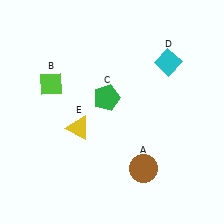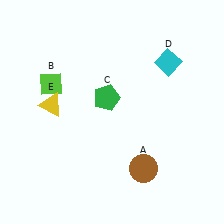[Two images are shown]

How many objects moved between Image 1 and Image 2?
1 object moved between the two images.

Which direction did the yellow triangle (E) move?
The yellow triangle (E) moved left.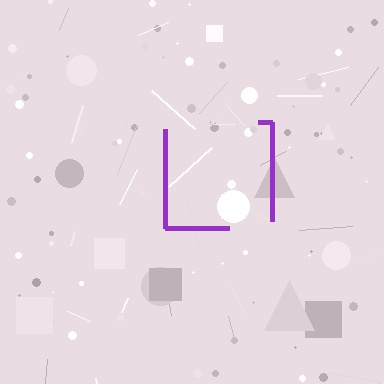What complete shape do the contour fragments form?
The contour fragments form a square.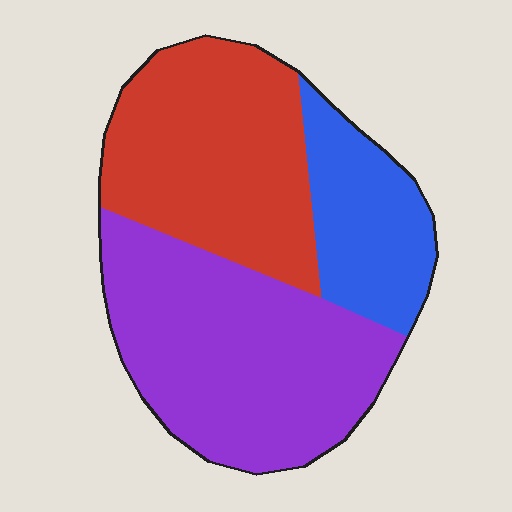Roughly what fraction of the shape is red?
Red takes up between a third and a half of the shape.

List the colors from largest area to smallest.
From largest to smallest: purple, red, blue.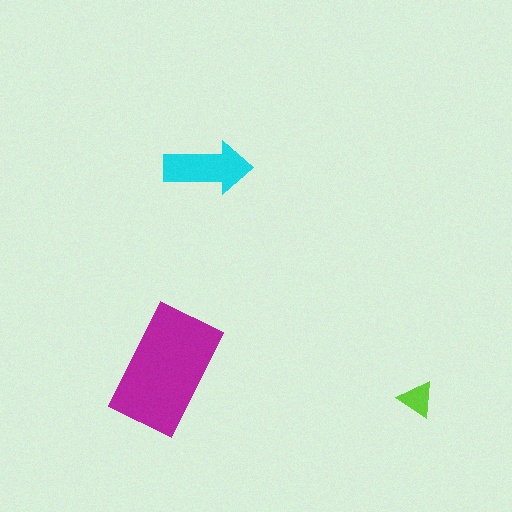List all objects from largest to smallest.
The magenta rectangle, the cyan arrow, the lime triangle.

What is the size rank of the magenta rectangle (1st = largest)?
1st.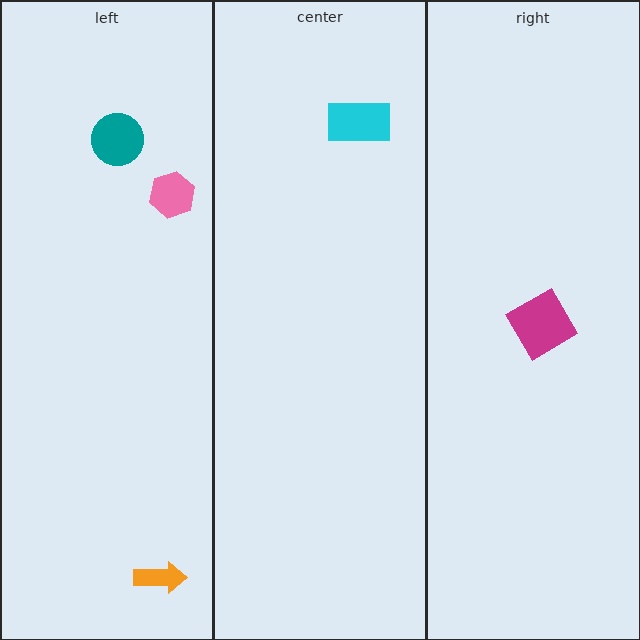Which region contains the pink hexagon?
The left region.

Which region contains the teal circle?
The left region.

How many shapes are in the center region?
1.